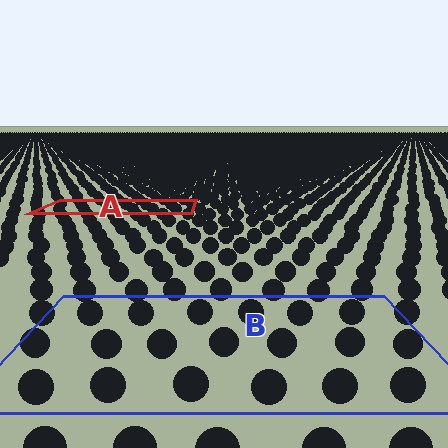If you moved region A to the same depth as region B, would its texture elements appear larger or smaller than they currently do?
They would appear larger. At a closer depth, the same texture elements are projected at a bigger on-screen size.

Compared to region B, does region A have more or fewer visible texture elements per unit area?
Region A has more texture elements per unit area — they are packed more densely because it is farther away.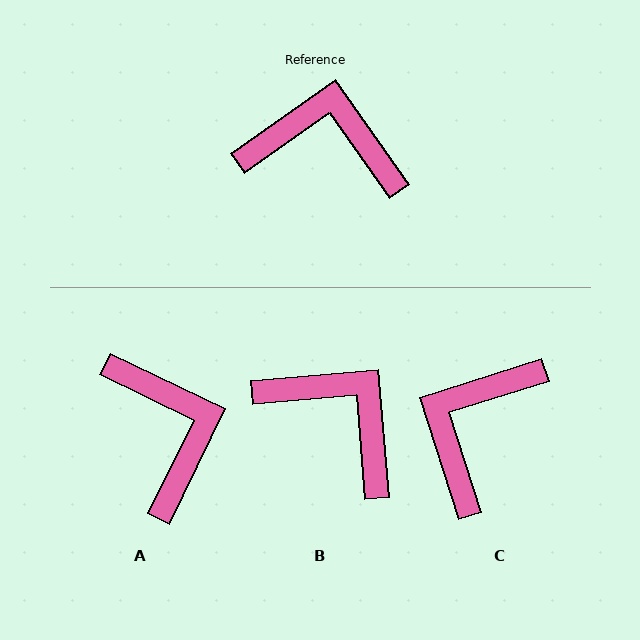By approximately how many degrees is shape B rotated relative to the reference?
Approximately 30 degrees clockwise.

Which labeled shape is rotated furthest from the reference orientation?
C, about 73 degrees away.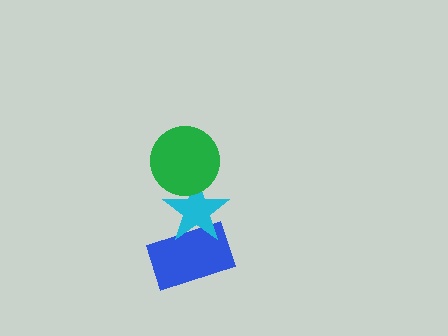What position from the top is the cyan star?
The cyan star is 2nd from the top.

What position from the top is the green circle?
The green circle is 1st from the top.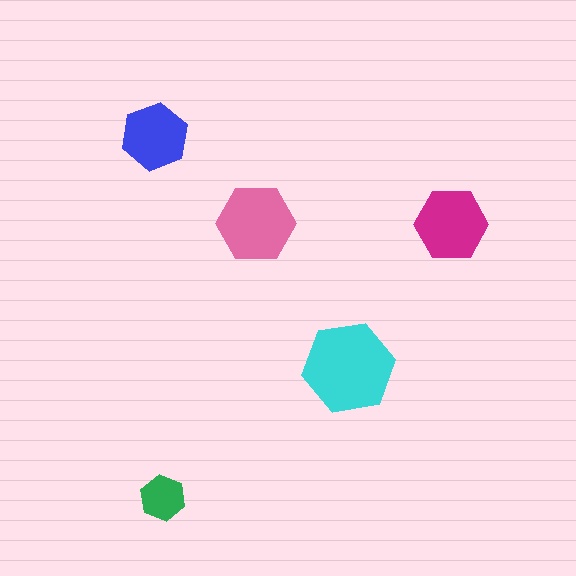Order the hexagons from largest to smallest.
the cyan one, the pink one, the magenta one, the blue one, the green one.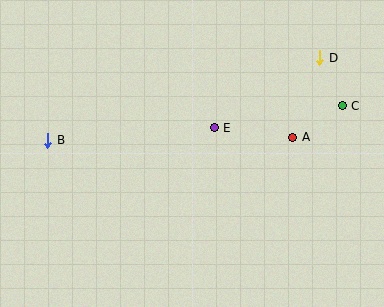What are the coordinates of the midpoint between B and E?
The midpoint between B and E is at (131, 134).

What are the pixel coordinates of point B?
Point B is at (48, 140).